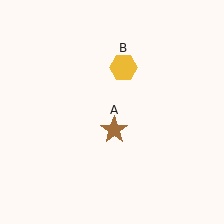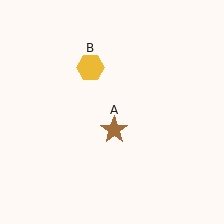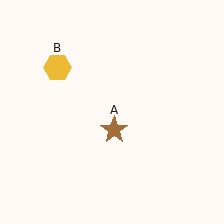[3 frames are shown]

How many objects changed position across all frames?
1 object changed position: yellow hexagon (object B).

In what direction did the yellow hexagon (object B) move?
The yellow hexagon (object B) moved left.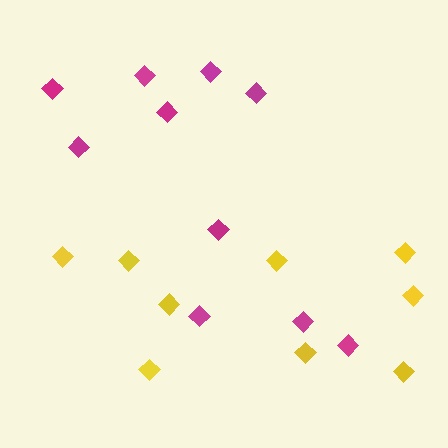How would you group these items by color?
There are 2 groups: one group of magenta diamonds (10) and one group of yellow diamonds (9).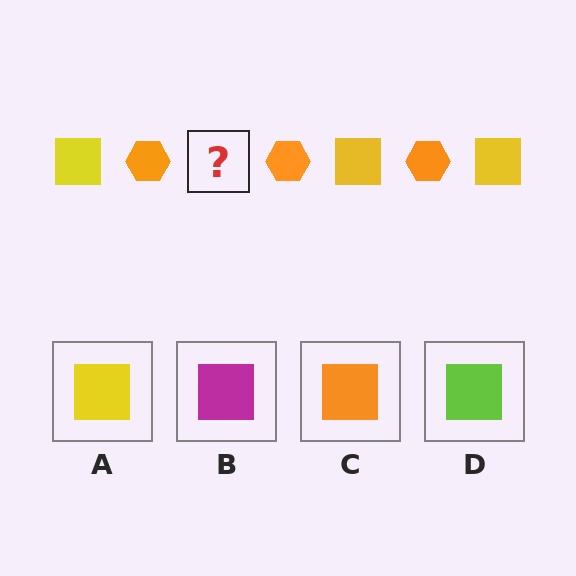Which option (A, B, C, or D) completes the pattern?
A.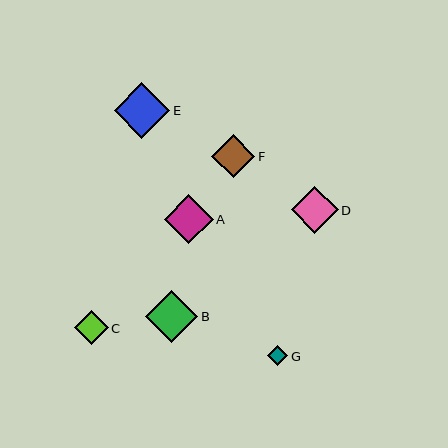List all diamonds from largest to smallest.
From largest to smallest: E, B, A, D, F, C, G.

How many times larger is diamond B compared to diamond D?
Diamond B is approximately 1.1 times the size of diamond D.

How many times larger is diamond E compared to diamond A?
Diamond E is approximately 1.1 times the size of diamond A.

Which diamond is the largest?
Diamond E is the largest with a size of approximately 56 pixels.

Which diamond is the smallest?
Diamond G is the smallest with a size of approximately 20 pixels.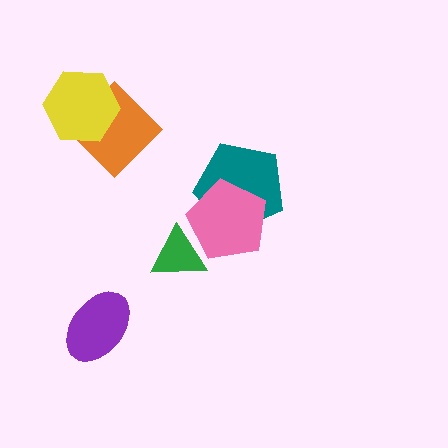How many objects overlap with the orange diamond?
1 object overlaps with the orange diamond.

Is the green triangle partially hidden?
Yes, it is partially covered by another shape.